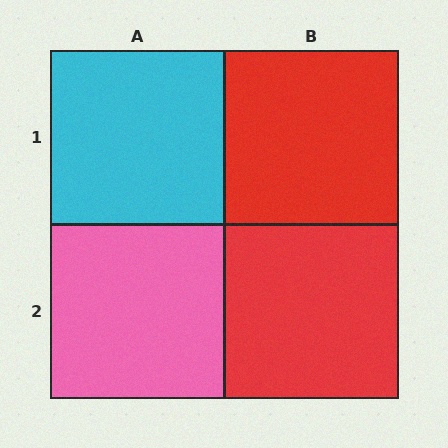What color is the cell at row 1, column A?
Cyan.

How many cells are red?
2 cells are red.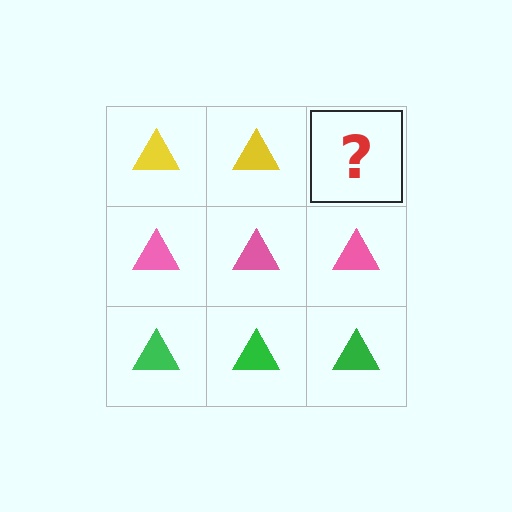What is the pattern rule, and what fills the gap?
The rule is that each row has a consistent color. The gap should be filled with a yellow triangle.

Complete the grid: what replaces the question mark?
The question mark should be replaced with a yellow triangle.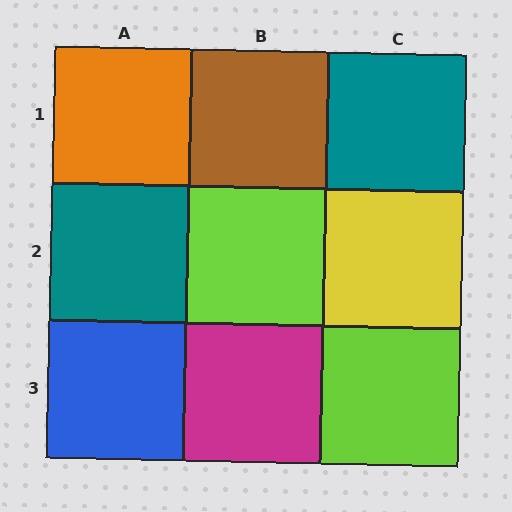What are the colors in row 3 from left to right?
Blue, magenta, lime.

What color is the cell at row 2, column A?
Teal.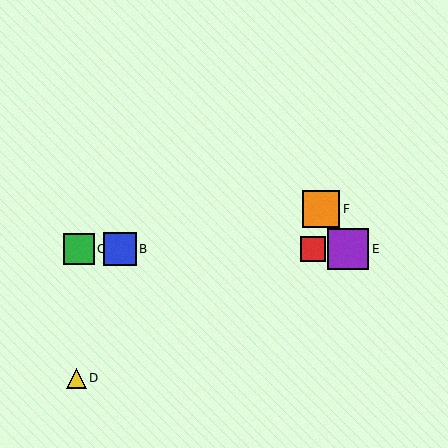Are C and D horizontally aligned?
No, C is at y≈249 and D is at y≈378.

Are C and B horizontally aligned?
Yes, both are at y≈249.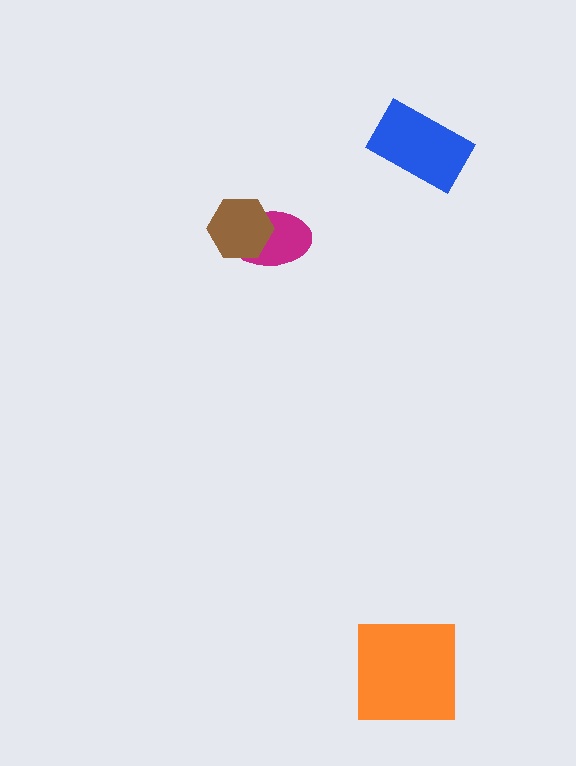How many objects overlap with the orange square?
0 objects overlap with the orange square.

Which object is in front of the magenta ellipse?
The brown hexagon is in front of the magenta ellipse.